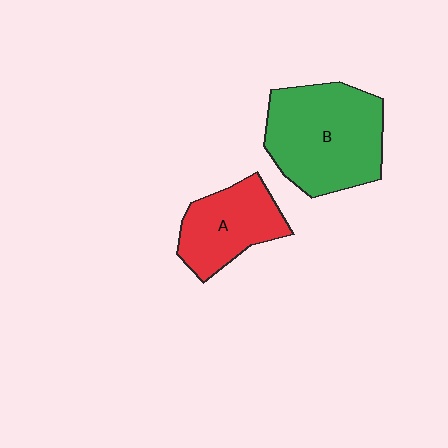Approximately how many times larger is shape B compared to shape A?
Approximately 1.6 times.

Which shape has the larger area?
Shape B (green).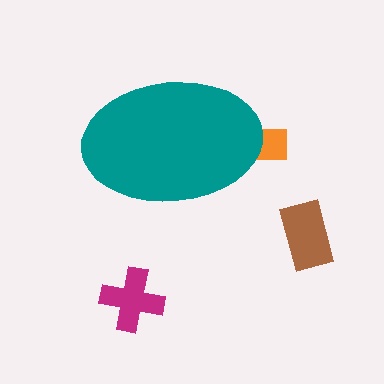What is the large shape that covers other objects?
A teal ellipse.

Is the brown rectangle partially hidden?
No, the brown rectangle is fully visible.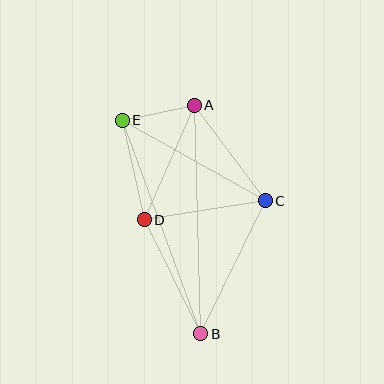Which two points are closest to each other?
Points A and E are closest to each other.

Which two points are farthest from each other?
Points A and B are farthest from each other.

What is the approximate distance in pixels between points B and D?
The distance between B and D is approximately 127 pixels.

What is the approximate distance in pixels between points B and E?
The distance between B and E is approximately 228 pixels.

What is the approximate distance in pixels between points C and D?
The distance between C and D is approximately 122 pixels.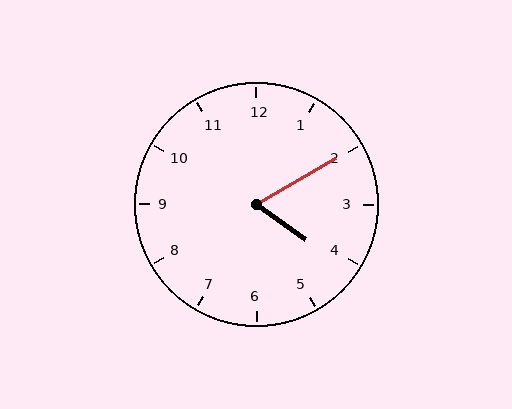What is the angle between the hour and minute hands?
Approximately 65 degrees.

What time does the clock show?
4:10.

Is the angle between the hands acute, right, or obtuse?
It is acute.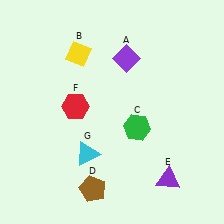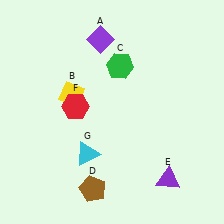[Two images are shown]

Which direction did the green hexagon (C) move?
The green hexagon (C) moved up.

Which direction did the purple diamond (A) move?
The purple diamond (A) moved left.